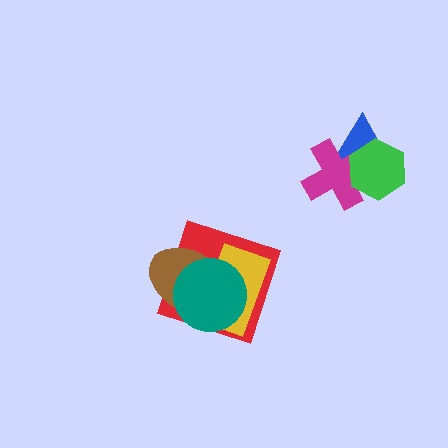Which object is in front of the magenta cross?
The green hexagon is in front of the magenta cross.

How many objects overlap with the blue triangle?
2 objects overlap with the blue triangle.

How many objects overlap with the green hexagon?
2 objects overlap with the green hexagon.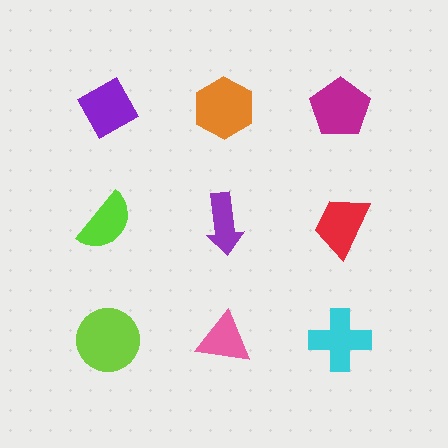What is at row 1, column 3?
A magenta pentagon.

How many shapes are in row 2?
3 shapes.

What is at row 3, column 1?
A lime circle.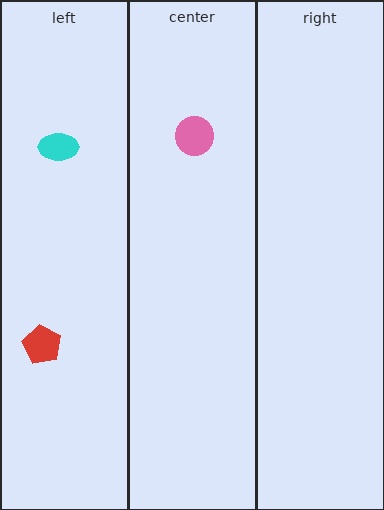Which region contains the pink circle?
The center region.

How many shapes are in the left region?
2.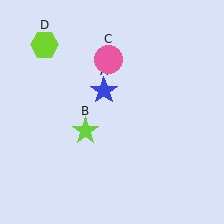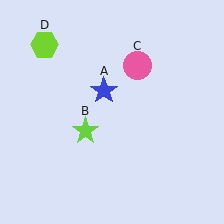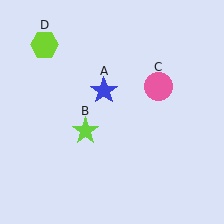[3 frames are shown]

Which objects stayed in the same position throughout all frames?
Blue star (object A) and lime star (object B) and lime hexagon (object D) remained stationary.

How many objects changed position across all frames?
1 object changed position: pink circle (object C).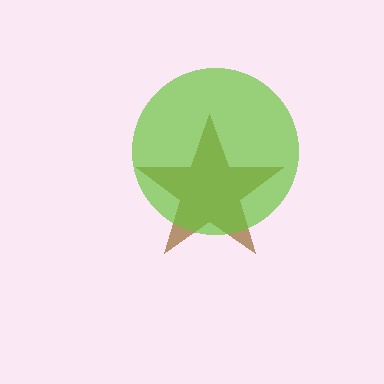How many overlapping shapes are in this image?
There are 2 overlapping shapes in the image.